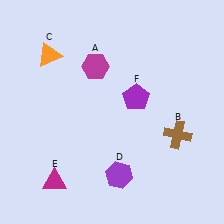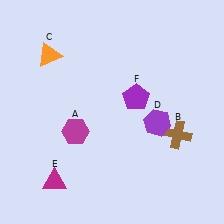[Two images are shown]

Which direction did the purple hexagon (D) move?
The purple hexagon (D) moved up.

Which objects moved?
The objects that moved are: the magenta hexagon (A), the purple hexagon (D).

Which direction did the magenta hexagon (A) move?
The magenta hexagon (A) moved down.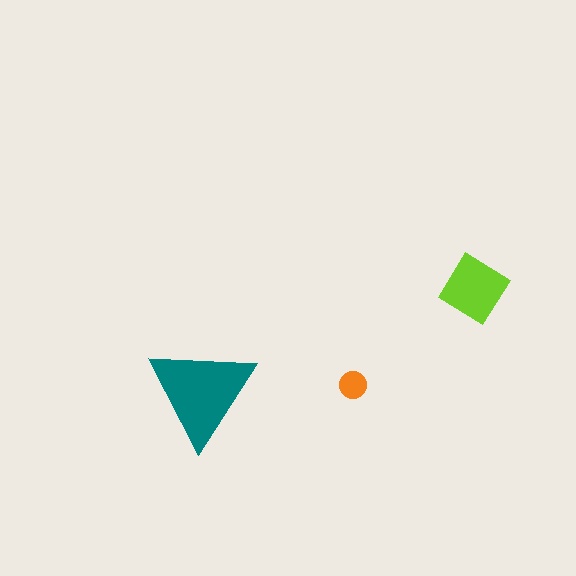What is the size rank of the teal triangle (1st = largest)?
1st.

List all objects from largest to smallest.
The teal triangle, the lime diamond, the orange circle.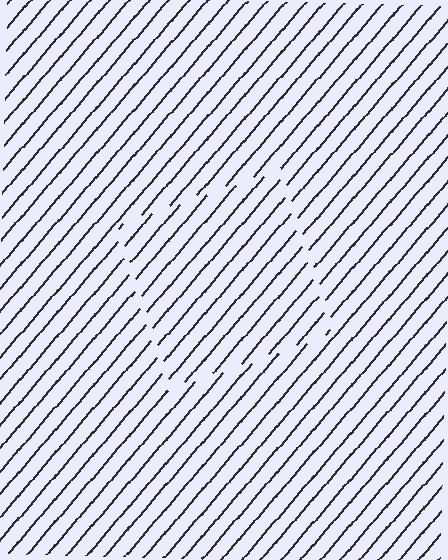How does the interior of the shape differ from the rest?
The interior of the shape contains the same grating, shifted by half a period — the contour is defined by the phase discontinuity where line-ends from the inner and outer gratings abut.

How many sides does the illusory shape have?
4 sides — the line-ends trace a square.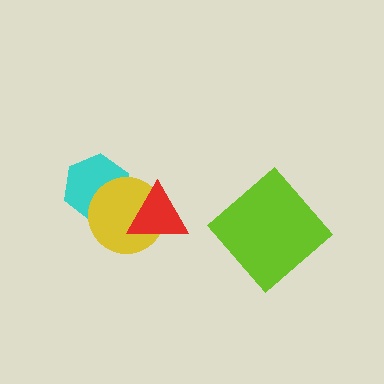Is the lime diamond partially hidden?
No, no other shape covers it.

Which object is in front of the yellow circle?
The red triangle is in front of the yellow circle.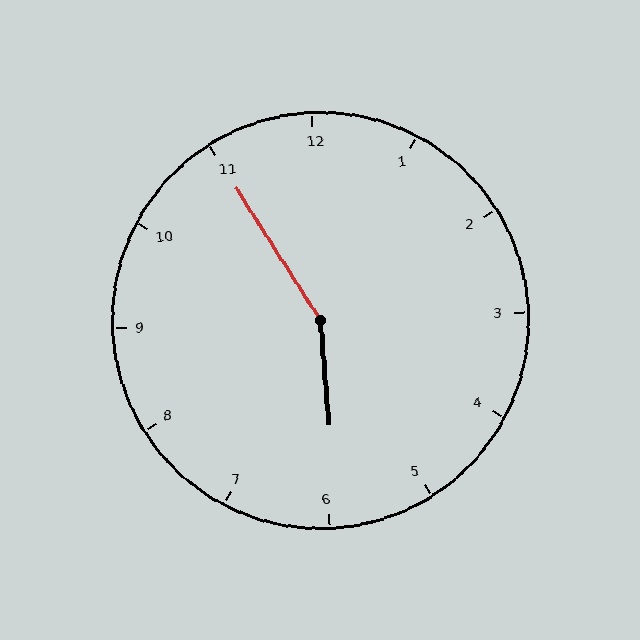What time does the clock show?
5:55.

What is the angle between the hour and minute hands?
Approximately 152 degrees.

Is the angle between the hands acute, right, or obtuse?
It is obtuse.